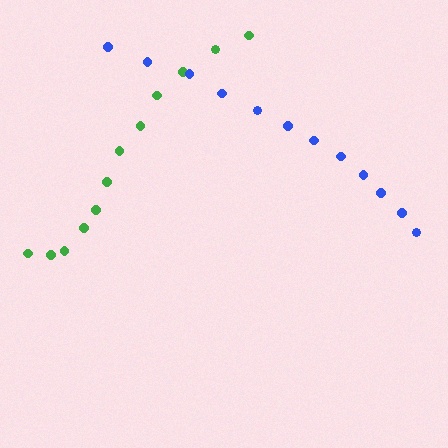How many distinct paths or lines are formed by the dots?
There are 2 distinct paths.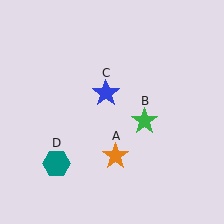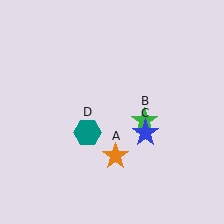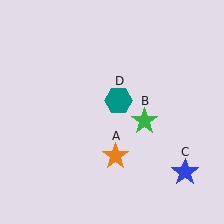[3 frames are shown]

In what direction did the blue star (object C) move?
The blue star (object C) moved down and to the right.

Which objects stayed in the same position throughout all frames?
Orange star (object A) and green star (object B) remained stationary.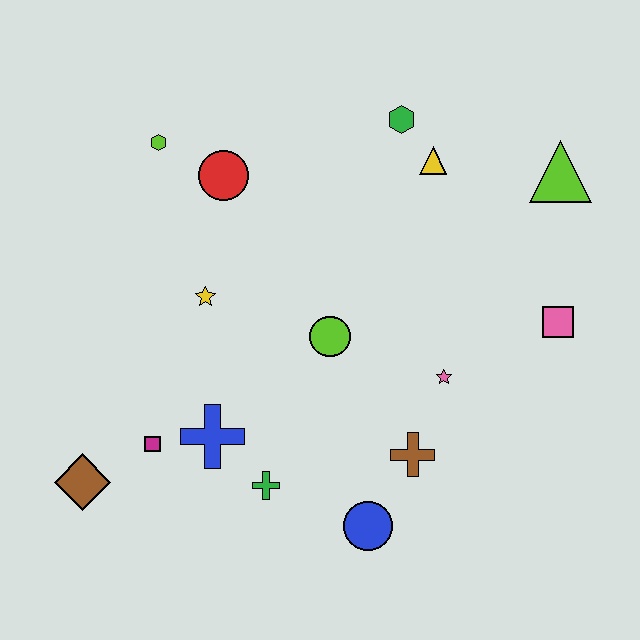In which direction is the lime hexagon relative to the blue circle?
The lime hexagon is above the blue circle.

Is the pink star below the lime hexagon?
Yes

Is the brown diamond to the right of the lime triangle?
No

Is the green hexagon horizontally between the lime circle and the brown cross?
Yes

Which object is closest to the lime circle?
The pink star is closest to the lime circle.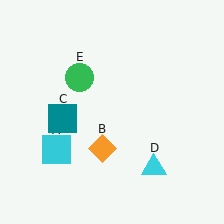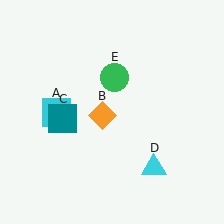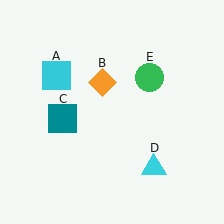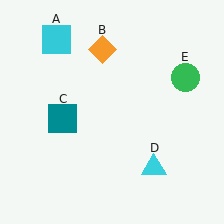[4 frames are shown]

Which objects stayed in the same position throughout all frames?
Teal square (object C) and cyan triangle (object D) remained stationary.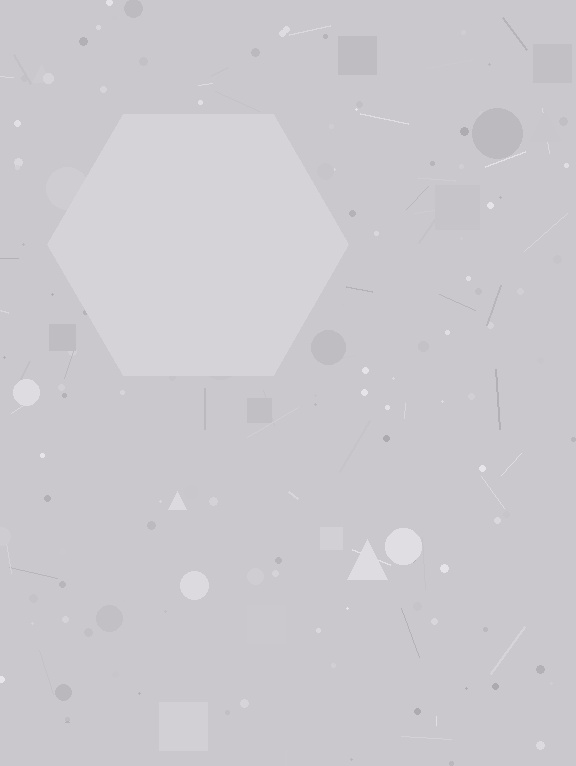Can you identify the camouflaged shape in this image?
The camouflaged shape is a hexagon.